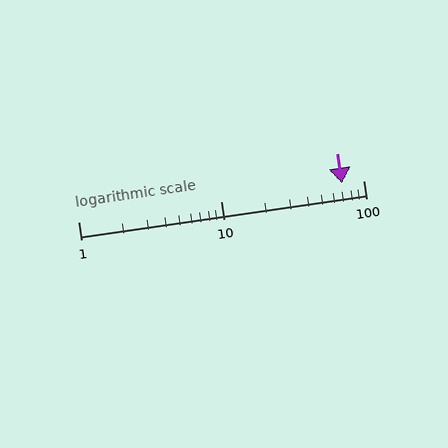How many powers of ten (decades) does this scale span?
The scale spans 2 decades, from 1 to 100.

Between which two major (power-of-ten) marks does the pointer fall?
The pointer is between 10 and 100.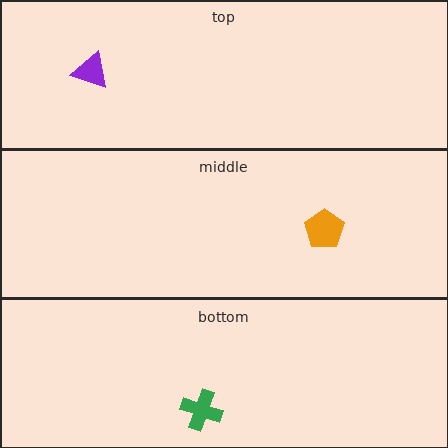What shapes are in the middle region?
The orange pentagon.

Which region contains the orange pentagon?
The middle region.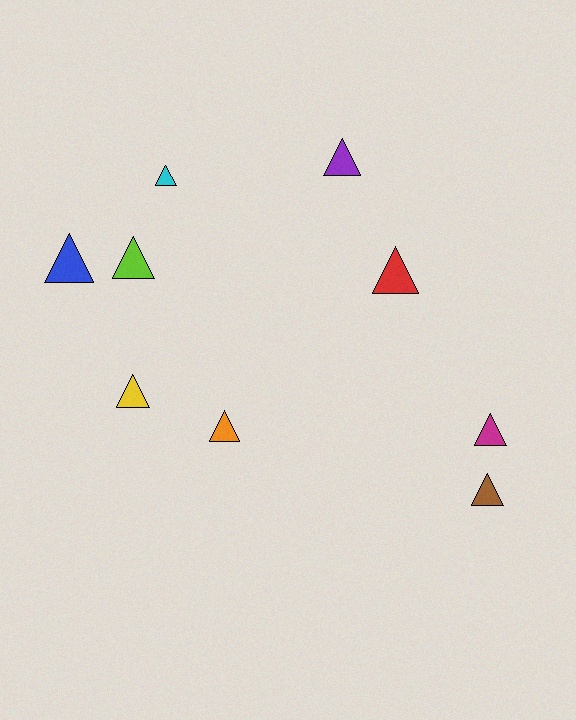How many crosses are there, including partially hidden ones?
There are no crosses.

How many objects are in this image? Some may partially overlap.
There are 9 objects.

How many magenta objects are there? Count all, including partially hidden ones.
There is 1 magenta object.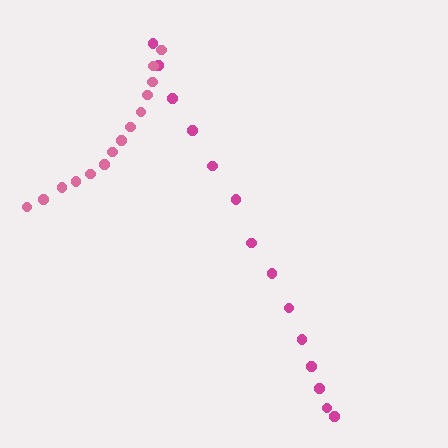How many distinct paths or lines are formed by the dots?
There are 2 distinct paths.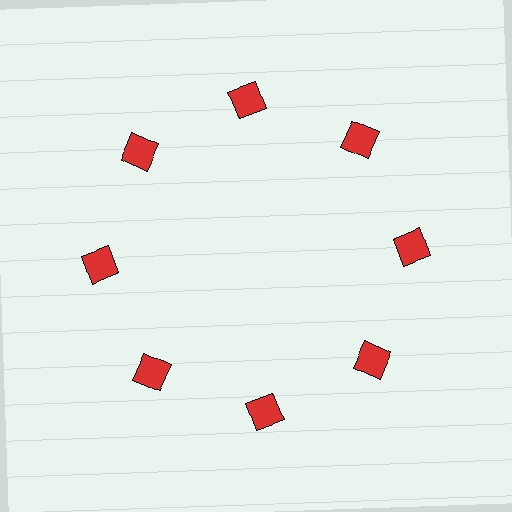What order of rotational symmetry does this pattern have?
This pattern has 8-fold rotational symmetry.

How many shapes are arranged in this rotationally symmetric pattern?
There are 8 shapes, arranged in 8 groups of 1.